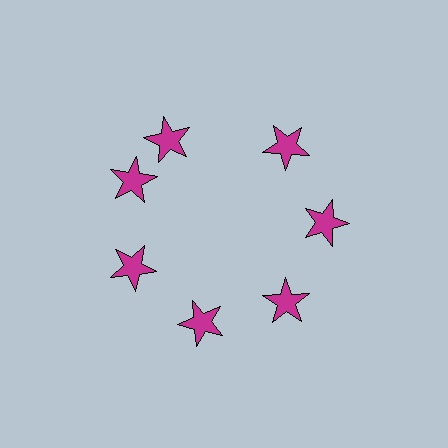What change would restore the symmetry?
The symmetry would be restored by rotating it back into even spacing with its neighbors so that all 7 stars sit at equal angles and equal distance from the center.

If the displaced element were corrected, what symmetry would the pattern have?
It would have 7-fold rotational symmetry — the pattern would map onto itself every 51 degrees.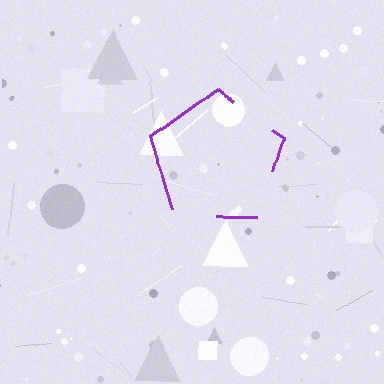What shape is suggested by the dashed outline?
The dashed outline suggests a pentagon.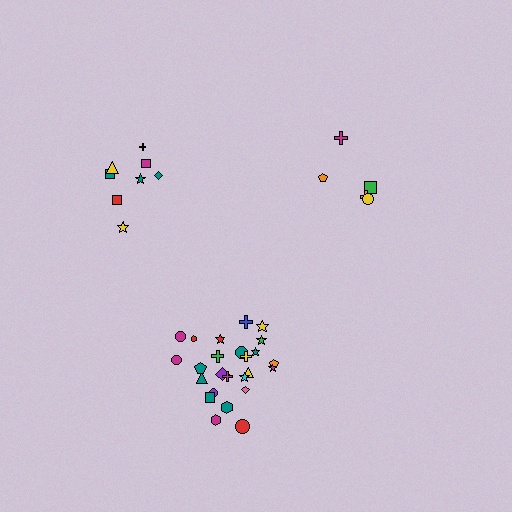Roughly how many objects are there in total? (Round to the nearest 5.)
Roughly 40 objects in total.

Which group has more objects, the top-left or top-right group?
The top-left group.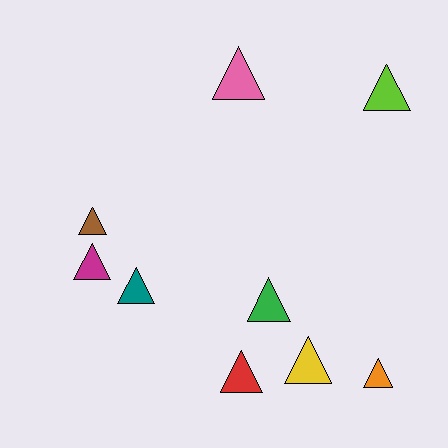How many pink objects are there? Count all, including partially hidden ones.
There is 1 pink object.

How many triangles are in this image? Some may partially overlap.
There are 9 triangles.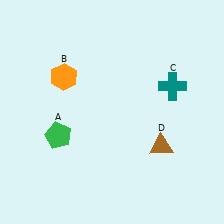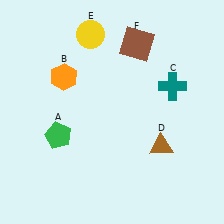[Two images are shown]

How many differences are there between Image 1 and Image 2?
There are 2 differences between the two images.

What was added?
A yellow circle (E), a brown square (F) were added in Image 2.